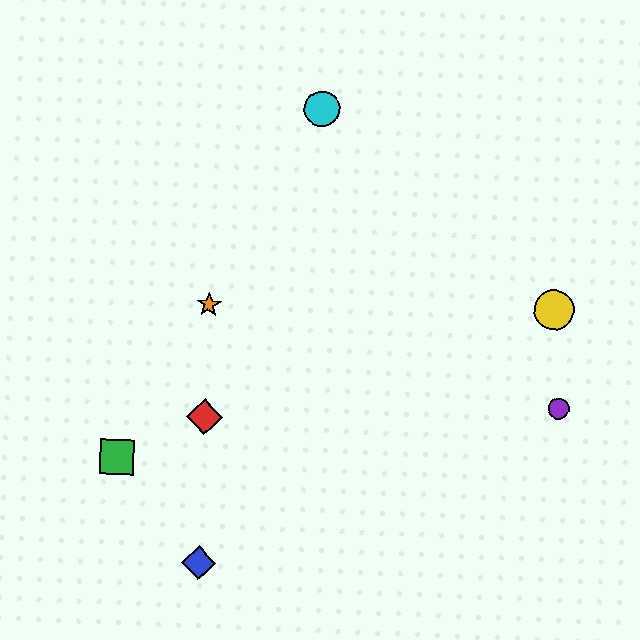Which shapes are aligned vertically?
The red diamond, the blue diamond, the orange star are aligned vertically.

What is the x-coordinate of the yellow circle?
The yellow circle is at x≈554.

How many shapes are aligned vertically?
3 shapes (the red diamond, the blue diamond, the orange star) are aligned vertically.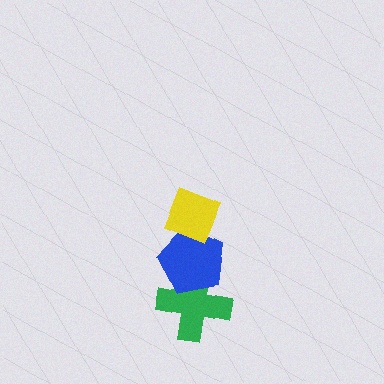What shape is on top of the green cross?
The blue pentagon is on top of the green cross.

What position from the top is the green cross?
The green cross is 3rd from the top.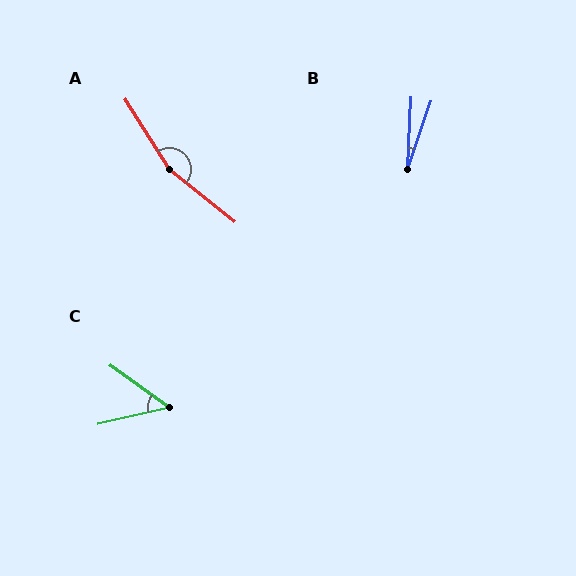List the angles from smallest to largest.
B (16°), C (49°), A (161°).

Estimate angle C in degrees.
Approximately 49 degrees.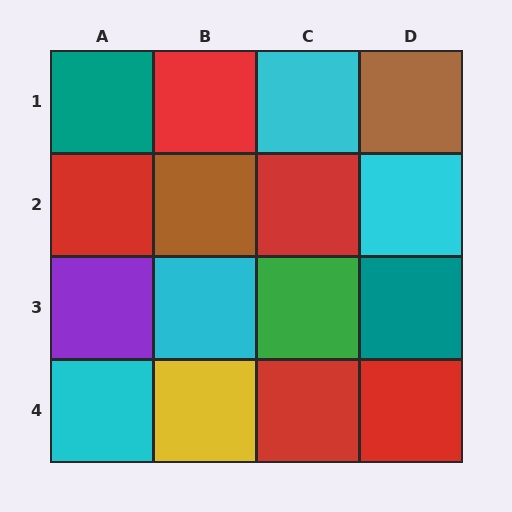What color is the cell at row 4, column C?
Red.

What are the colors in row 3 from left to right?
Purple, cyan, green, teal.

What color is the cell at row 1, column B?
Red.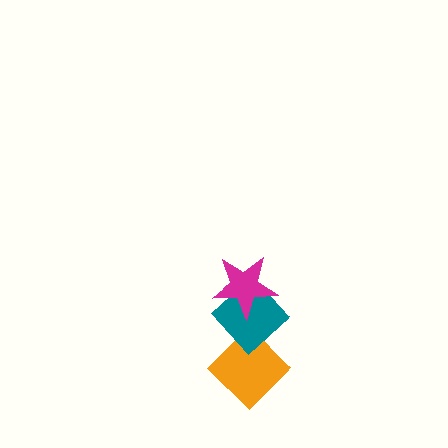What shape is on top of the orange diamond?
The teal diamond is on top of the orange diamond.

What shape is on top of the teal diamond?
The magenta star is on top of the teal diamond.